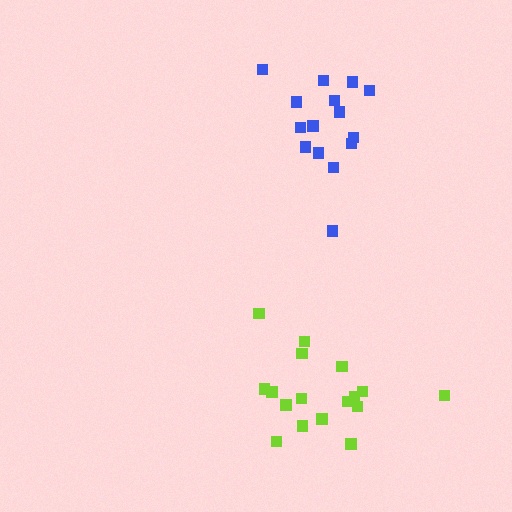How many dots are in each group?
Group 1: 17 dots, Group 2: 15 dots (32 total).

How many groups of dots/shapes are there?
There are 2 groups.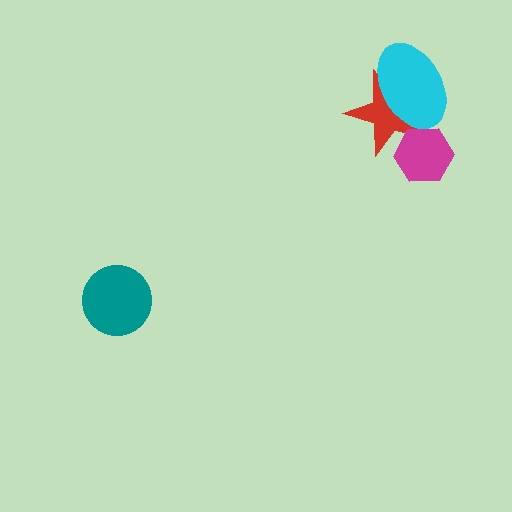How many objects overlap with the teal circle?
0 objects overlap with the teal circle.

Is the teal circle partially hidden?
No, no other shape covers it.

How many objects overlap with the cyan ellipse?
1 object overlaps with the cyan ellipse.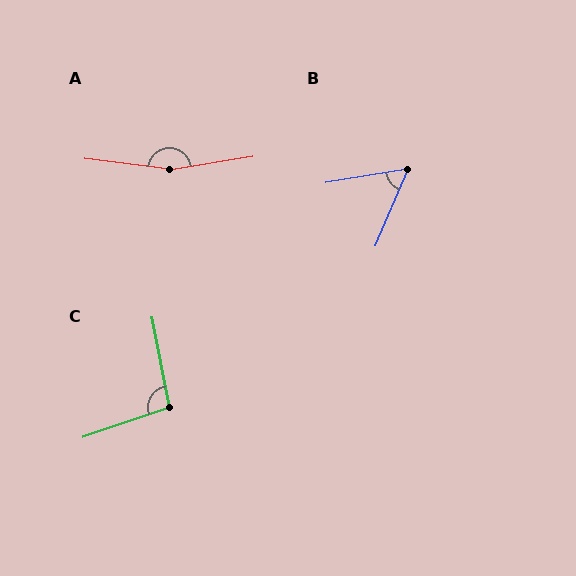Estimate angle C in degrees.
Approximately 98 degrees.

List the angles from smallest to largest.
B (58°), C (98°), A (164°).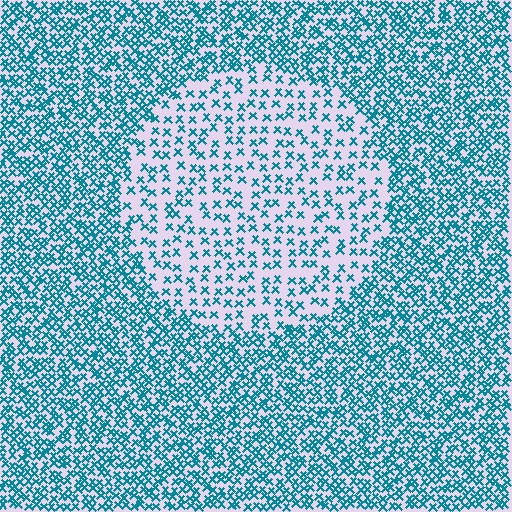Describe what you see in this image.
The image contains small teal elements arranged at two different densities. A circle-shaped region is visible where the elements are less densely packed than the surrounding area.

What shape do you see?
I see a circle.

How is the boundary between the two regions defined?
The boundary is defined by a change in element density (approximately 2.3x ratio). All elements are the same color, size, and shape.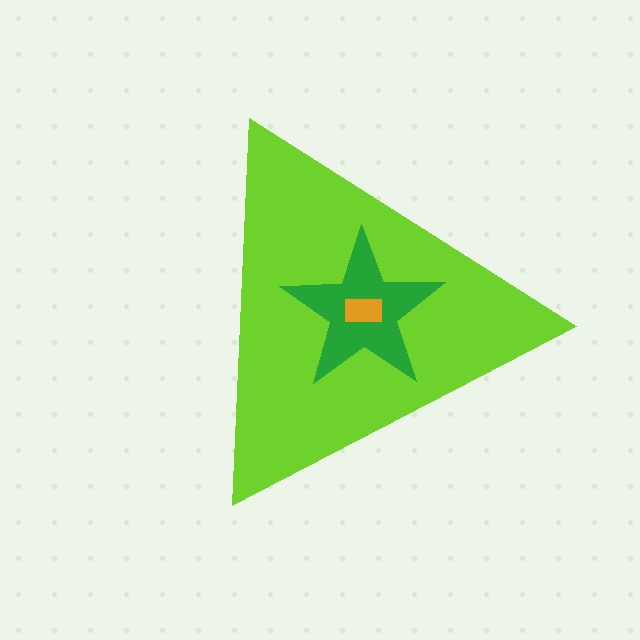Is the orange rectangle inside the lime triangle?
Yes.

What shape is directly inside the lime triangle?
The green star.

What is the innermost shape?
The orange rectangle.